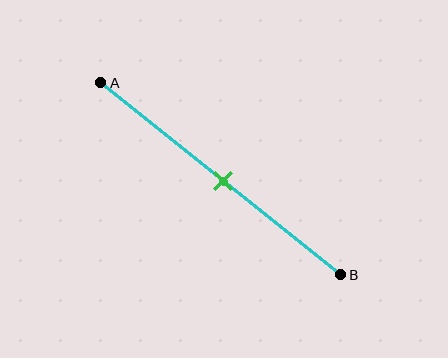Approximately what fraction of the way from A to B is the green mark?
The green mark is approximately 50% of the way from A to B.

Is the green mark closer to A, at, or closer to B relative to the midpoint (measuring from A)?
The green mark is approximately at the midpoint of segment AB.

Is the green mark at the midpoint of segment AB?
Yes, the mark is approximately at the midpoint.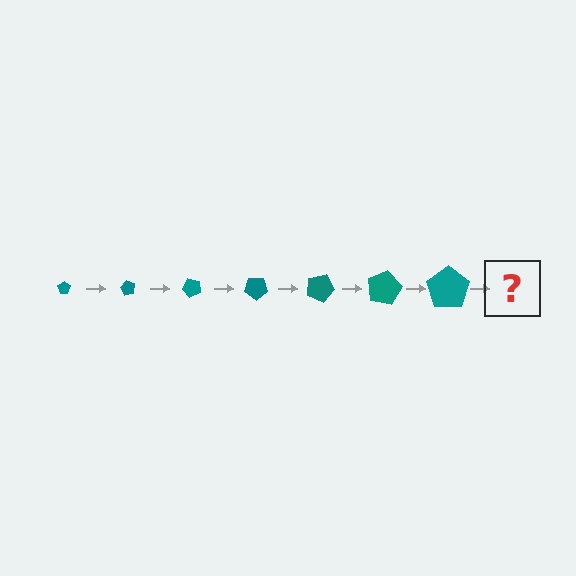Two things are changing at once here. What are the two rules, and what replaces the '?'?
The two rules are that the pentagon grows larger each step and it rotates 60 degrees each step. The '?' should be a pentagon, larger than the previous one and rotated 420 degrees from the start.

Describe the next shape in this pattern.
It should be a pentagon, larger than the previous one and rotated 420 degrees from the start.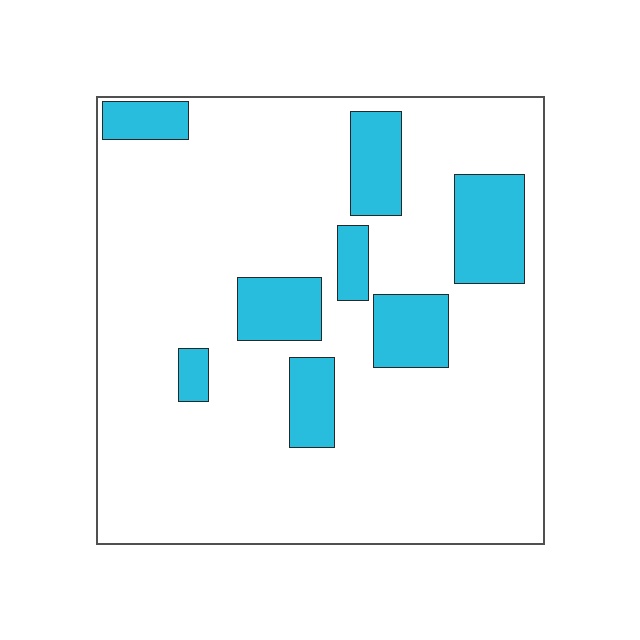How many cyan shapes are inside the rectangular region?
8.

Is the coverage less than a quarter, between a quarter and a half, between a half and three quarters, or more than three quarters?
Less than a quarter.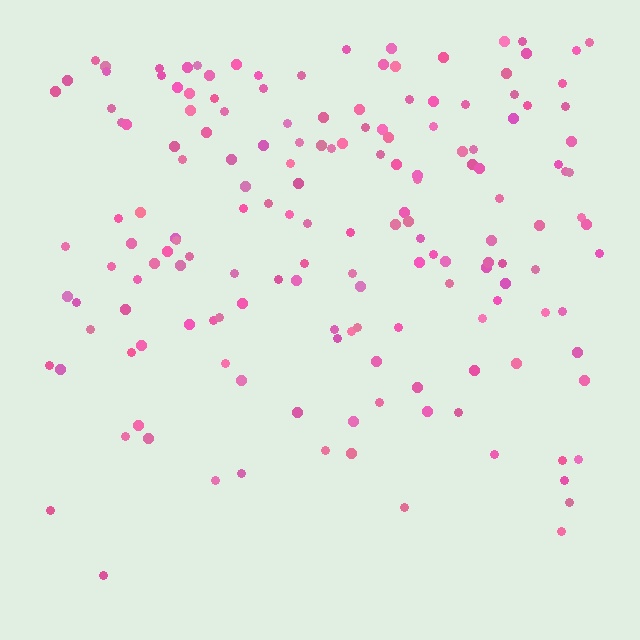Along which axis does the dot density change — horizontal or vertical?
Vertical.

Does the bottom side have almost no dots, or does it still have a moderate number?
Still a moderate number, just noticeably fewer than the top.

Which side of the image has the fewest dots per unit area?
The bottom.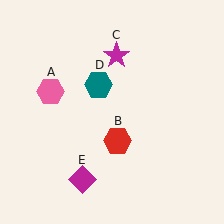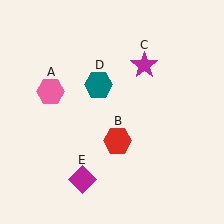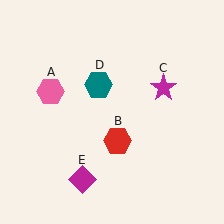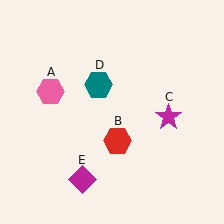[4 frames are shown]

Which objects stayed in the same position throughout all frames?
Pink hexagon (object A) and red hexagon (object B) and teal hexagon (object D) and magenta diamond (object E) remained stationary.